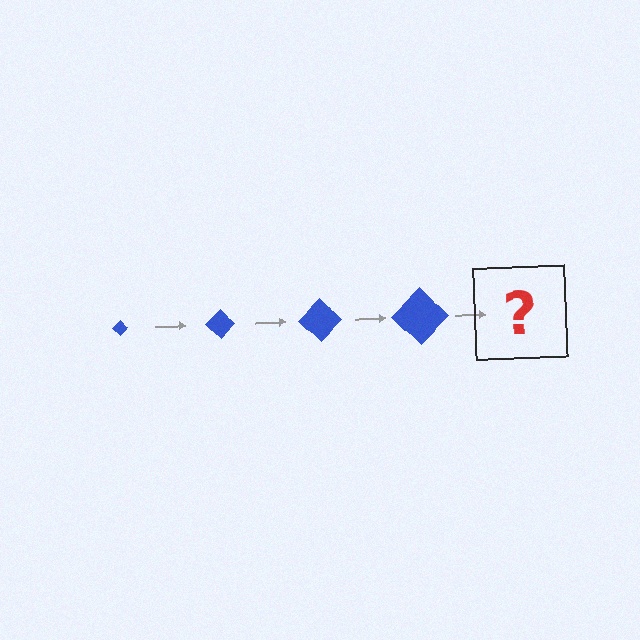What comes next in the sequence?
The next element should be a blue diamond, larger than the previous one.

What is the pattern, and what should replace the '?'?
The pattern is that the diamond gets progressively larger each step. The '?' should be a blue diamond, larger than the previous one.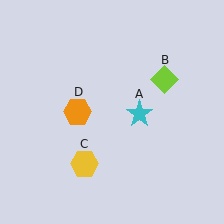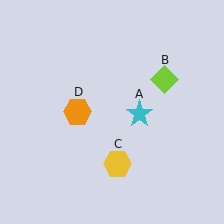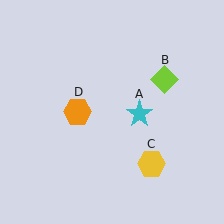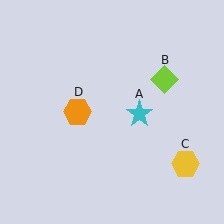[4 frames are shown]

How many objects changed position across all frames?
1 object changed position: yellow hexagon (object C).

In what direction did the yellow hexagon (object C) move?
The yellow hexagon (object C) moved right.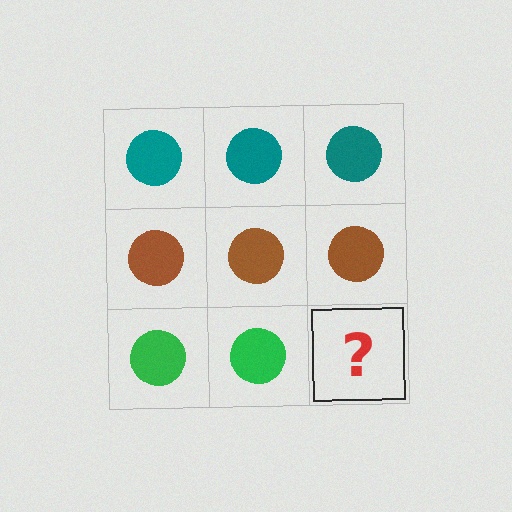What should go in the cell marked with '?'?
The missing cell should contain a green circle.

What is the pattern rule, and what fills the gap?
The rule is that each row has a consistent color. The gap should be filled with a green circle.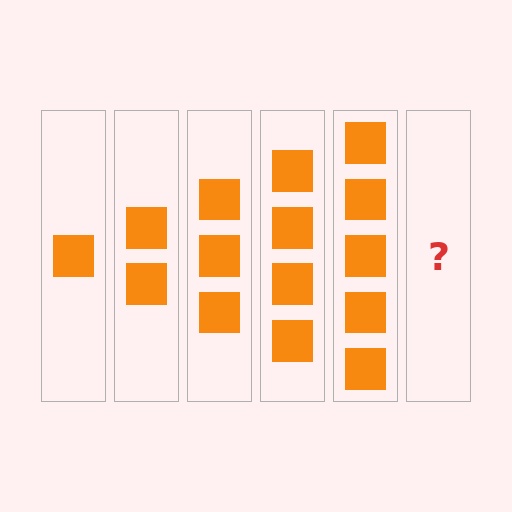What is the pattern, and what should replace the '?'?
The pattern is that each step adds one more square. The '?' should be 6 squares.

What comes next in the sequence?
The next element should be 6 squares.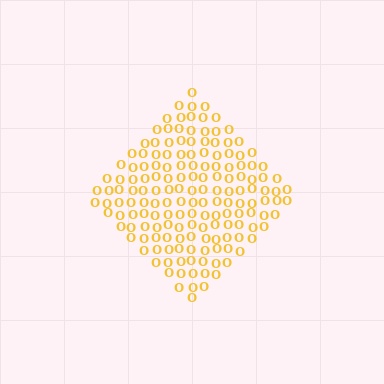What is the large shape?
The large shape is a diamond.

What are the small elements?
The small elements are letter O's.